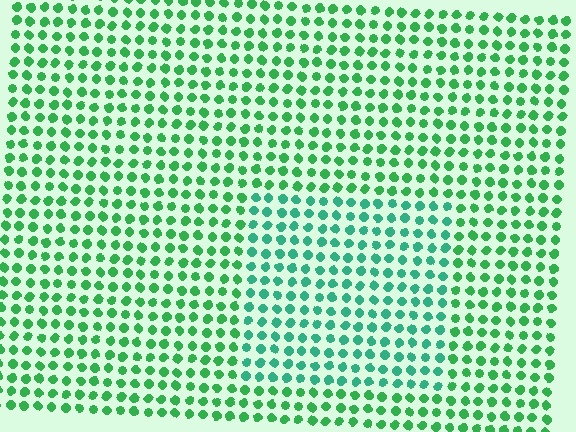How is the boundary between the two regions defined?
The boundary is defined purely by a slight shift in hue (about 26 degrees). Spacing, size, and orientation are identical on both sides.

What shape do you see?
I see a rectangle.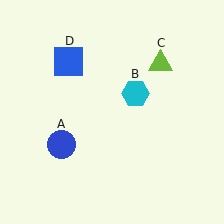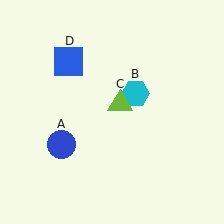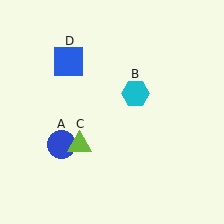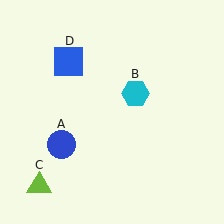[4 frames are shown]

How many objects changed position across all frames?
1 object changed position: lime triangle (object C).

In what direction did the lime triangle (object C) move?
The lime triangle (object C) moved down and to the left.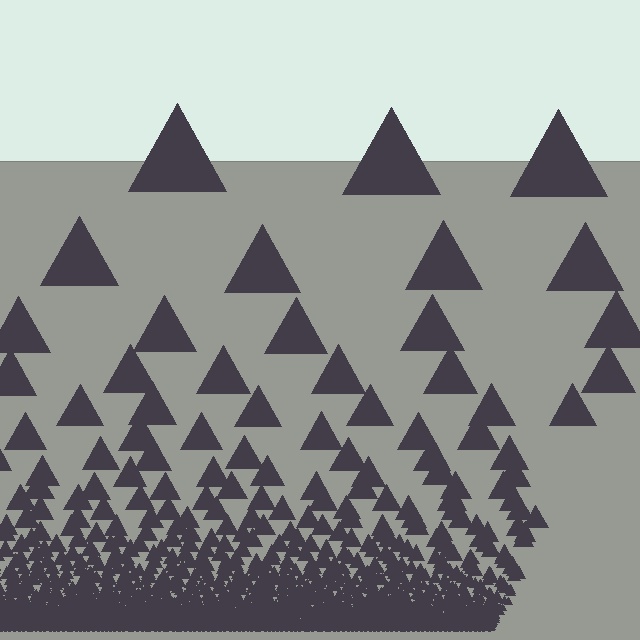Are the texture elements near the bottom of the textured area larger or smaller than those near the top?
Smaller. The gradient is inverted — elements near the bottom are smaller and denser.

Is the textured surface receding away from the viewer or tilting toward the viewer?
The surface appears to tilt toward the viewer. Texture elements get larger and sparser toward the top.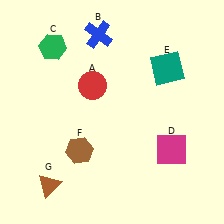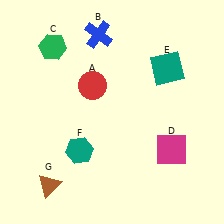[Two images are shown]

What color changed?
The hexagon (F) changed from brown in Image 1 to teal in Image 2.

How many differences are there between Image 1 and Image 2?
There is 1 difference between the two images.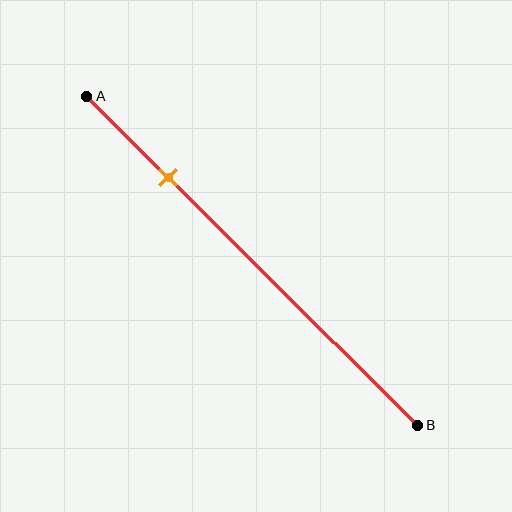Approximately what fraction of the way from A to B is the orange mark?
The orange mark is approximately 25% of the way from A to B.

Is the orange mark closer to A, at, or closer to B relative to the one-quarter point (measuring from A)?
The orange mark is approximately at the one-quarter point of segment AB.